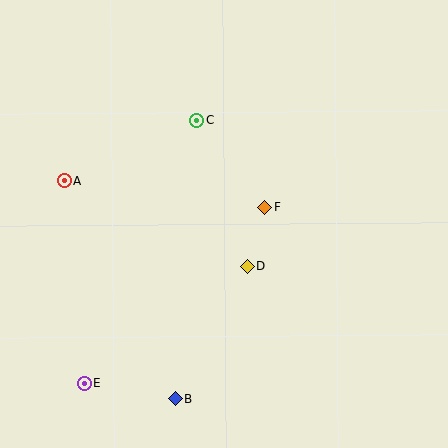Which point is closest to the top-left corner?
Point A is closest to the top-left corner.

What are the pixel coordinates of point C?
Point C is at (197, 120).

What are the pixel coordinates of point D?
Point D is at (248, 266).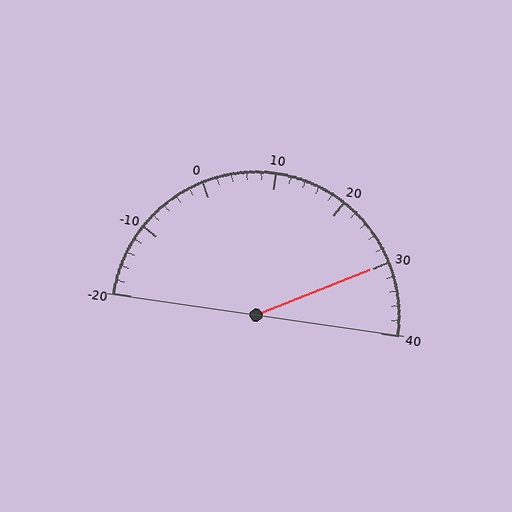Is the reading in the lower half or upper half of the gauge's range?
The reading is in the upper half of the range (-20 to 40).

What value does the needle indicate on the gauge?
The needle indicates approximately 30.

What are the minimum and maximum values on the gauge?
The gauge ranges from -20 to 40.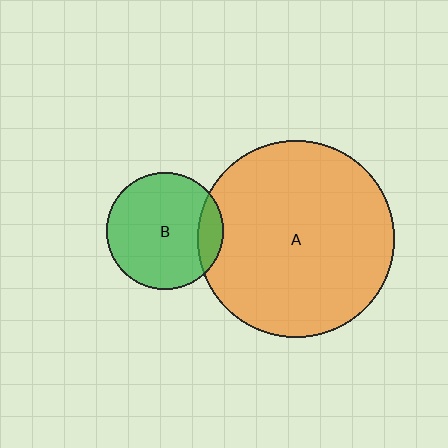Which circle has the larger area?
Circle A (orange).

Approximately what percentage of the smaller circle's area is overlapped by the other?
Approximately 15%.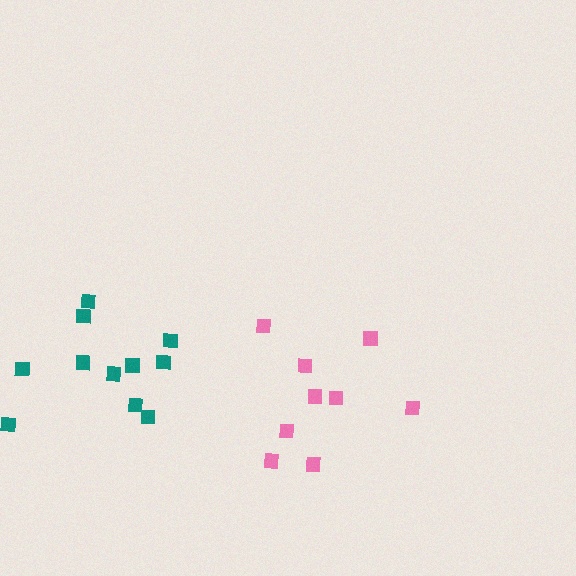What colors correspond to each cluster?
The clusters are colored: pink, teal.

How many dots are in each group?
Group 1: 9 dots, Group 2: 11 dots (20 total).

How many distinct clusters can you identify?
There are 2 distinct clusters.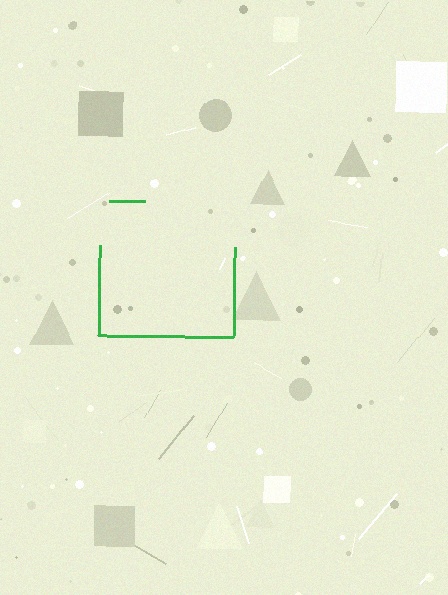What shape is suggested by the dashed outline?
The dashed outline suggests a square.